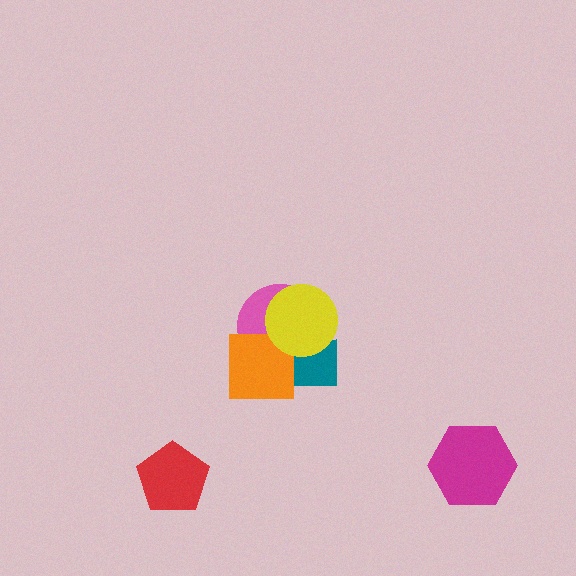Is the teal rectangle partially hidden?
Yes, it is partially covered by another shape.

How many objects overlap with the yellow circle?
3 objects overlap with the yellow circle.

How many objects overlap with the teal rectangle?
3 objects overlap with the teal rectangle.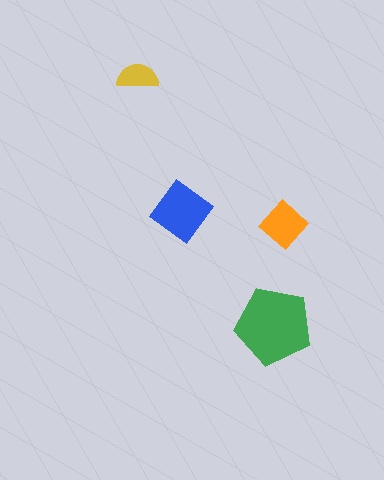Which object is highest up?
The yellow semicircle is topmost.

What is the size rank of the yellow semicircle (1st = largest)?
4th.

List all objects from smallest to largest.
The yellow semicircle, the orange diamond, the blue diamond, the green pentagon.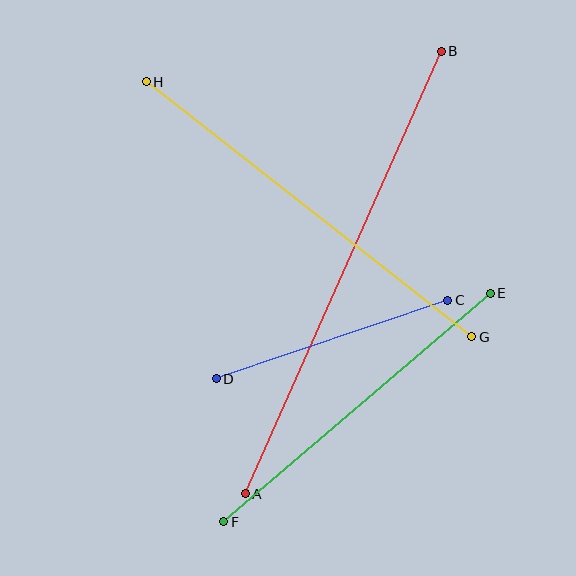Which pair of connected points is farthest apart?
Points A and B are farthest apart.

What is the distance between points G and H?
The distance is approximately 413 pixels.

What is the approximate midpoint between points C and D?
The midpoint is at approximately (332, 340) pixels.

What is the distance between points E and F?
The distance is approximately 351 pixels.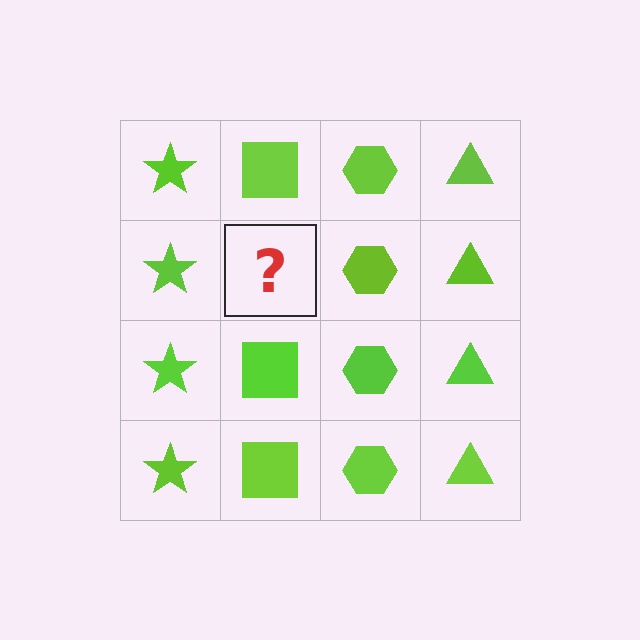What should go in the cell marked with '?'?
The missing cell should contain a lime square.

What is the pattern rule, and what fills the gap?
The rule is that each column has a consistent shape. The gap should be filled with a lime square.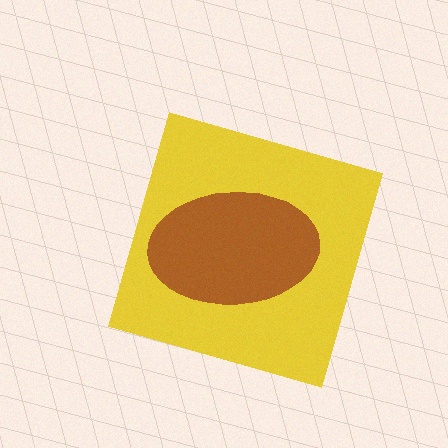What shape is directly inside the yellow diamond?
The brown ellipse.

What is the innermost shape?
The brown ellipse.